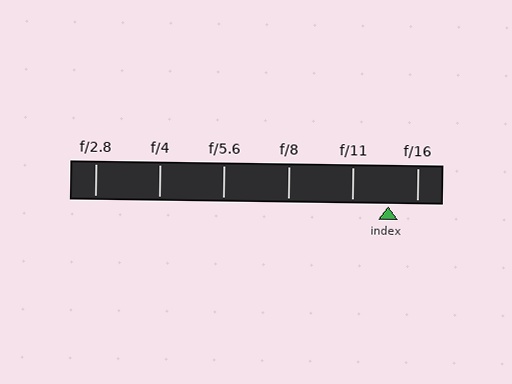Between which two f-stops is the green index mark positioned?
The index mark is between f/11 and f/16.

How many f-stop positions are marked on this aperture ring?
There are 6 f-stop positions marked.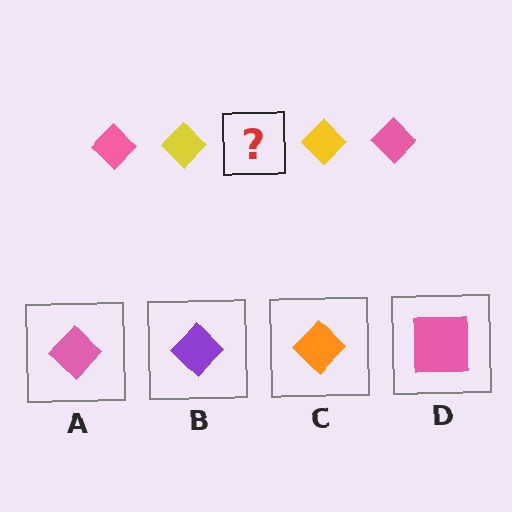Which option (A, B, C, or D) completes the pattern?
A.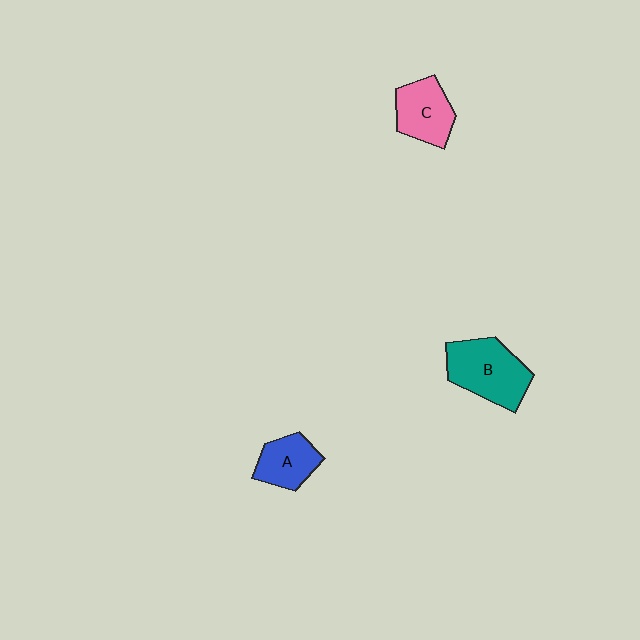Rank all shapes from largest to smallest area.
From largest to smallest: B (teal), C (pink), A (blue).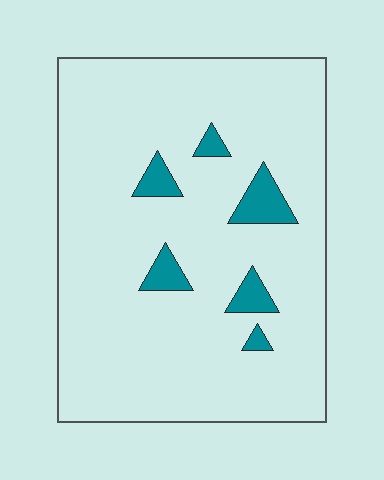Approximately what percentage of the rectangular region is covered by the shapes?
Approximately 10%.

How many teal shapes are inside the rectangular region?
6.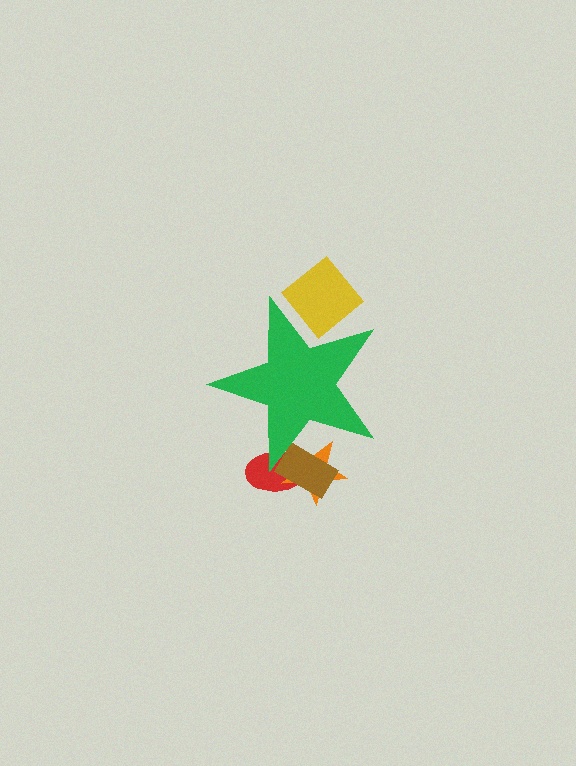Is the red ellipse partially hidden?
Yes, the red ellipse is partially hidden behind the green star.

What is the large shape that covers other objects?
A green star.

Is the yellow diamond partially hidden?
Yes, the yellow diamond is partially hidden behind the green star.